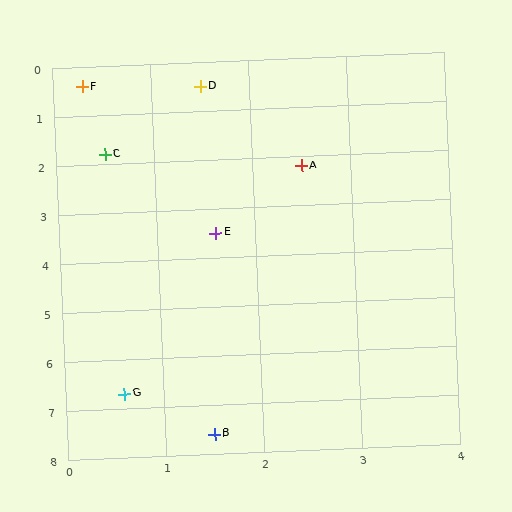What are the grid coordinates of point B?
Point B is at approximately (1.5, 7.6).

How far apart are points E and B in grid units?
Points E and B are about 4.1 grid units apart.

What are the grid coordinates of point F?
Point F is at approximately (0.3, 0.4).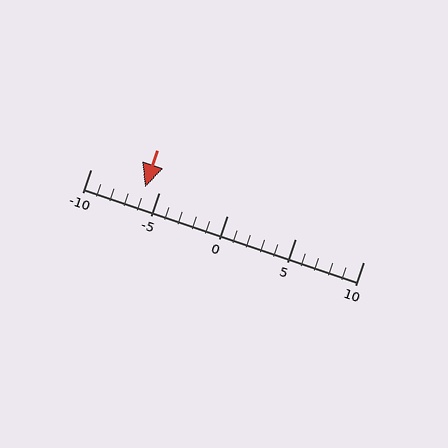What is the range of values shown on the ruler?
The ruler shows values from -10 to 10.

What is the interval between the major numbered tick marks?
The major tick marks are spaced 5 units apart.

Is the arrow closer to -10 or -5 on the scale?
The arrow is closer to -5.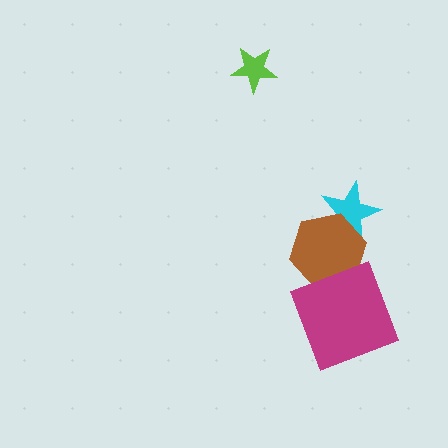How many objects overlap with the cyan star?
1 object overlaps with the cyan star.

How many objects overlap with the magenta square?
1 object overlaps with the magenta square.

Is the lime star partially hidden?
No, no other shape covers it.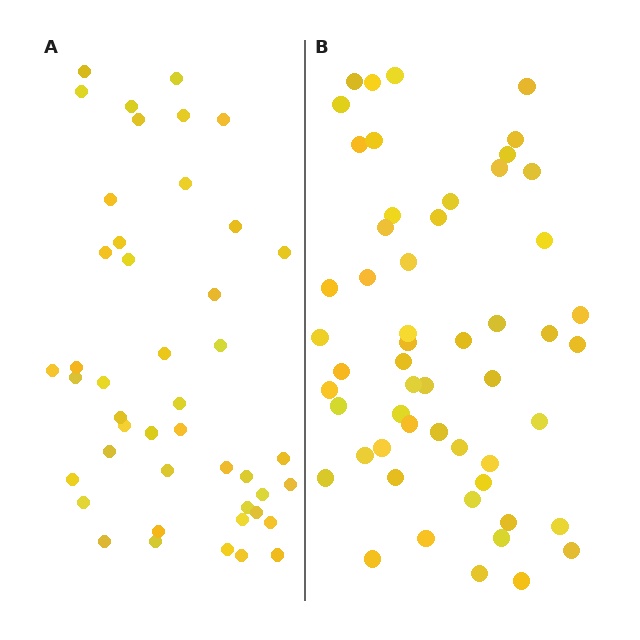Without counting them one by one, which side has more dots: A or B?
Region B (the right region) has more dots.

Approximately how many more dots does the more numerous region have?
Region B has roughly 8 or so more dots than region A.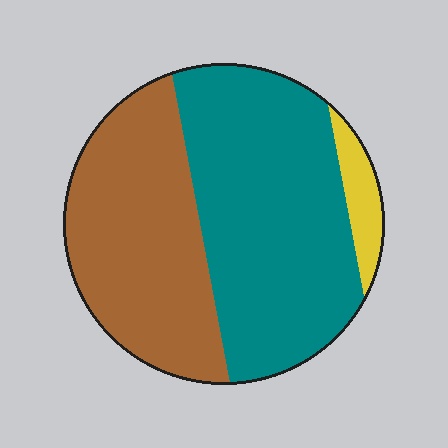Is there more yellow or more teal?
Teal.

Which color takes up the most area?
Teal, at roughly 55%.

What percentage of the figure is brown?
Brown covers 41% of the figure.